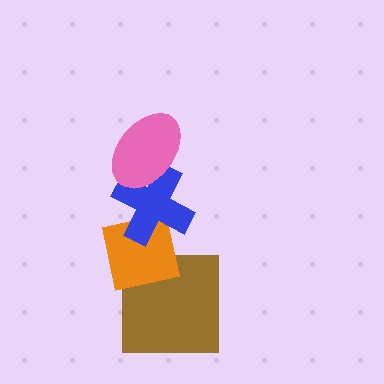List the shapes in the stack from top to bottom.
From top to bottom: the pink ellipse, the blue cross, the orange square, the brown square.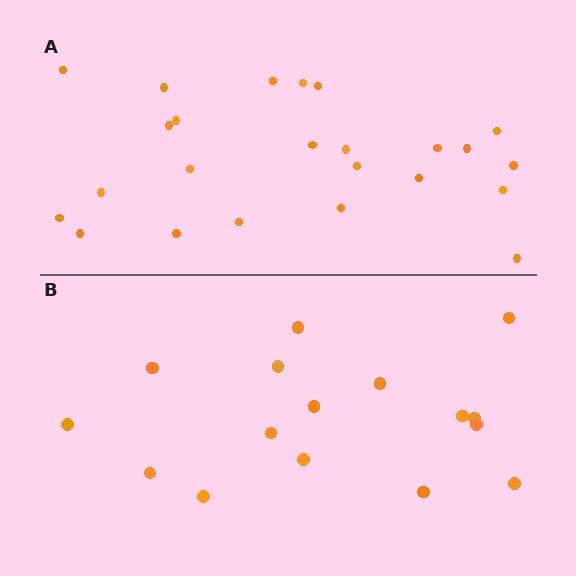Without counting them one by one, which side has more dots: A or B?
Region A (the top region) has more dots.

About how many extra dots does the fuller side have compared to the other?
Region A has roughly 8 or so more dots than region B.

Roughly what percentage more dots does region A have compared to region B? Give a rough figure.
About 50% more.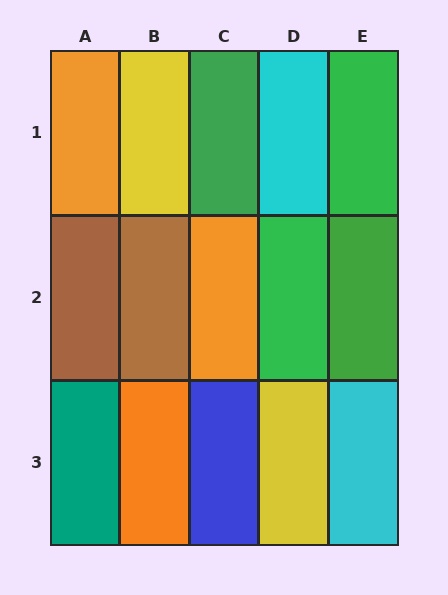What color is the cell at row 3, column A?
Teal.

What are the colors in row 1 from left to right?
Orange, yellow, green, cyan, green.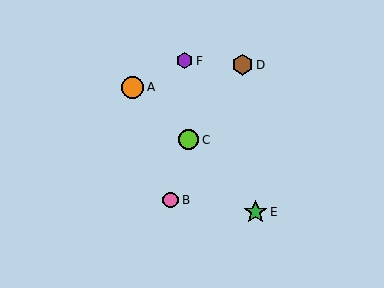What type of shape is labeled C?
Shape C is a lime circle.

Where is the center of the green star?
The center of the green star is at (255, 212).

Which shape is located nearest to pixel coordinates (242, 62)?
The brown hexagon (labeled D) at (243, 65) is nearest to that location.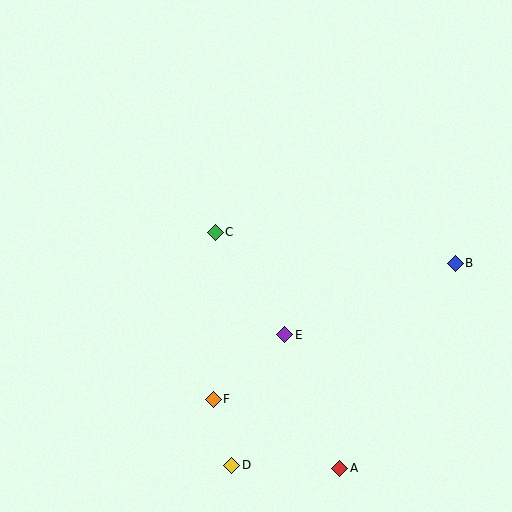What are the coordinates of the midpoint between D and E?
The midpoint between D and E is at (258, 400).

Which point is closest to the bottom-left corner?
Point D is closest to the bottom-left corner.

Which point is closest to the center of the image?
Point C at (215, 232) is closest to the center.